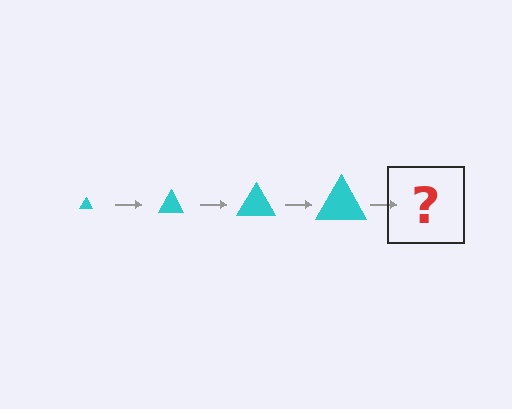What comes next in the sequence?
The next element should be a cyan triangle, larger than the previous one.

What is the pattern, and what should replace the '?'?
The pattern is that the triangle gets progressively larger each step. The '?' should be a cyan triangle, larger than the previous one.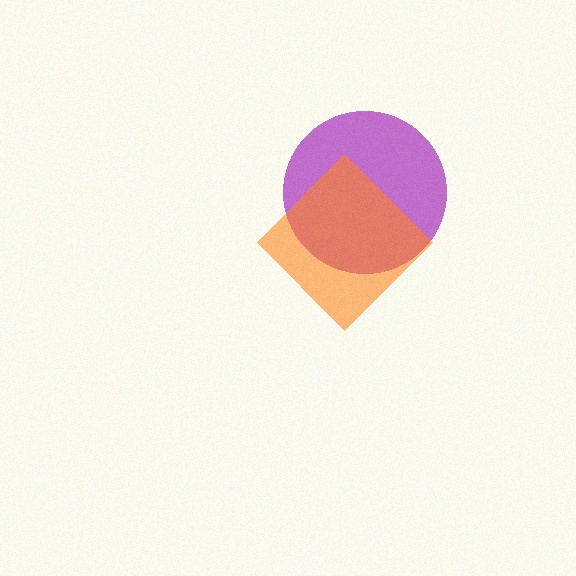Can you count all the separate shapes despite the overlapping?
Yes, there are 2 separate shapes.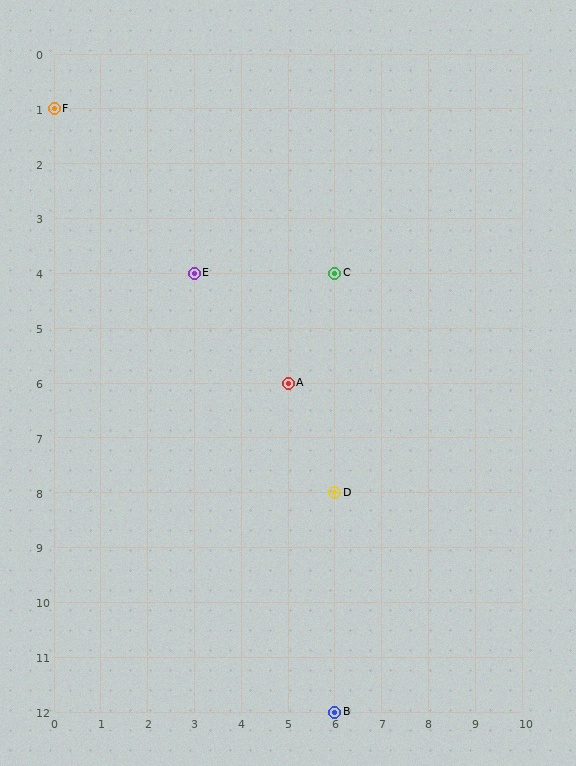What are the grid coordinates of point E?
Point E is at grid coordinates (3, 4).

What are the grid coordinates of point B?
Point B is at grid coordinates (6, 12).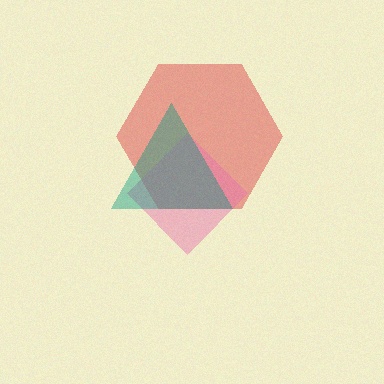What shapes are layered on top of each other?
The layered shapes are: a red hexagon, a pink diamond, a teal triangle.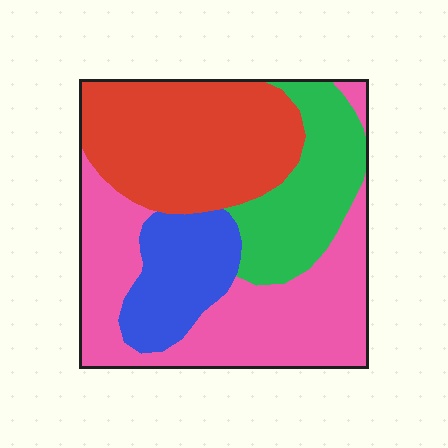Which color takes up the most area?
Pink, at roughly 35%.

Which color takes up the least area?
Blue, at roughly 15%.